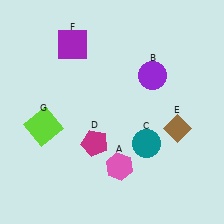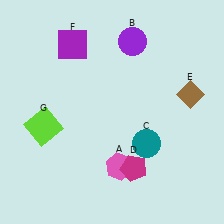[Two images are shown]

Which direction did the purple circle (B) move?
The purple circle (B) moved up.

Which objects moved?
The objects that moved are: the purple circle (B), the magenta pentagon (D), the brown diamond (E).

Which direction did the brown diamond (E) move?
The brown diamond (E) moved up.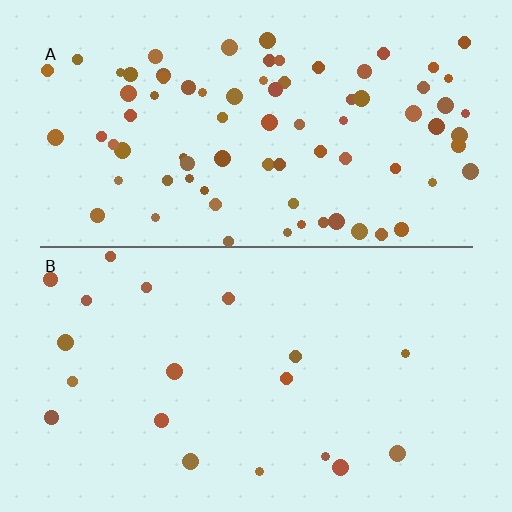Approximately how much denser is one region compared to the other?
Approximately 4.2× — region A over region B.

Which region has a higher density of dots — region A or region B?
A (the top).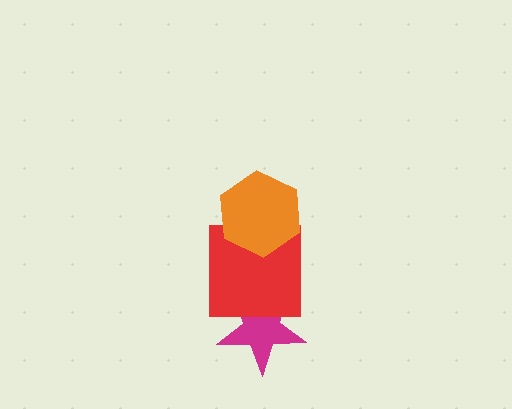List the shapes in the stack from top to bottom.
From top to bottom: the orange hexagon, the red square, the magenta star.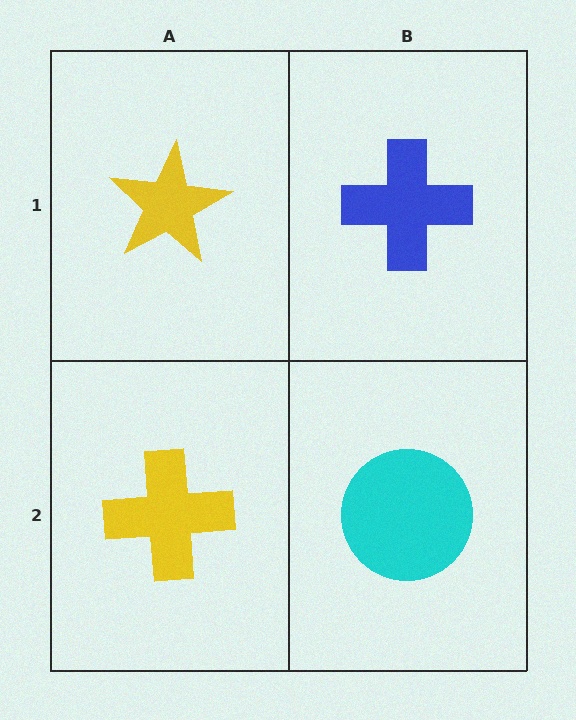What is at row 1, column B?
A blue cross.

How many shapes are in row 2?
2 shapes.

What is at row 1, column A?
A yellow star.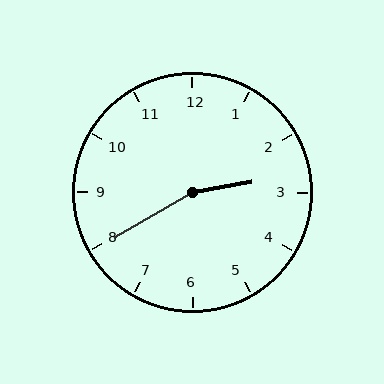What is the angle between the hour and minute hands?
Approximately 160 degrees.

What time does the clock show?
2:40.